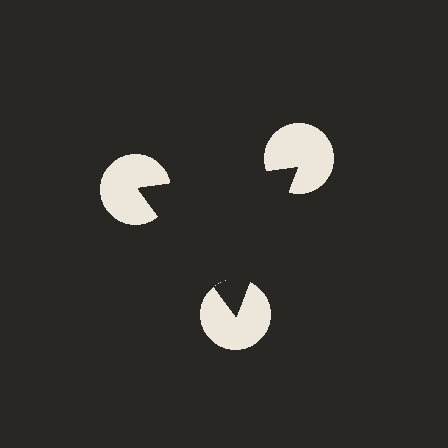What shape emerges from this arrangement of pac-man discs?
An illusory triangle — its edges are inferred from the aligned wedge cuts in the pac-man discs, not physically drawn.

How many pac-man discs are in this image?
There are 3 — one at each vertex of the illusory triangle.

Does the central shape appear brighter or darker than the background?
It typically appears slightly darker than the background, even though no actual brightness change is drawn.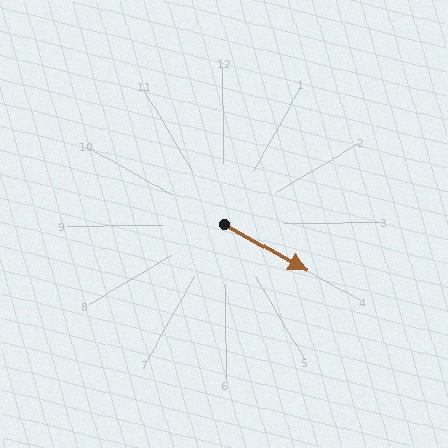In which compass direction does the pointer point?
Southeast.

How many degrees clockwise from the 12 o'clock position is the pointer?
Approximately 120 degrees.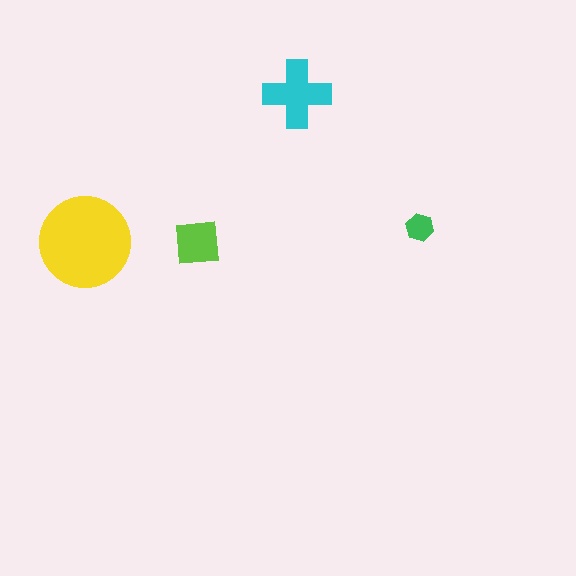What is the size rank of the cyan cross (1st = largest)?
2nd.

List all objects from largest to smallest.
The yellow circle, the cyan cross, the lime square, the green hexagon.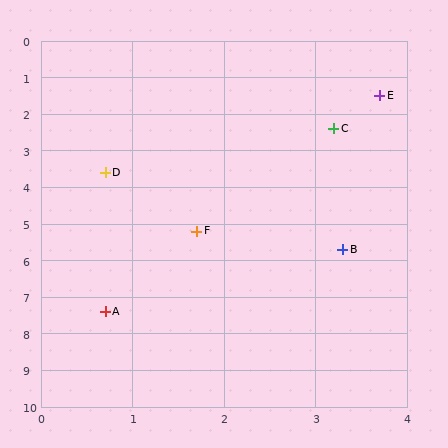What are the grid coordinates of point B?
Point B is at approximately (3.3, 5.7).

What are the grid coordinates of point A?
Point A is at approximately (0.7, 7.4).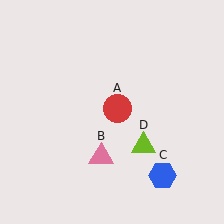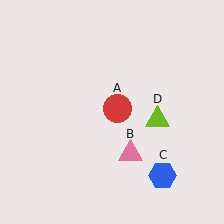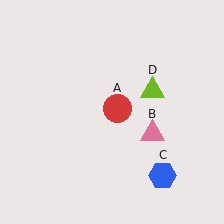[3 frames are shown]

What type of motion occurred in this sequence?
The pink triangle (object B), lime triangle (object D) rotated counterclockwise around the center of the scene.